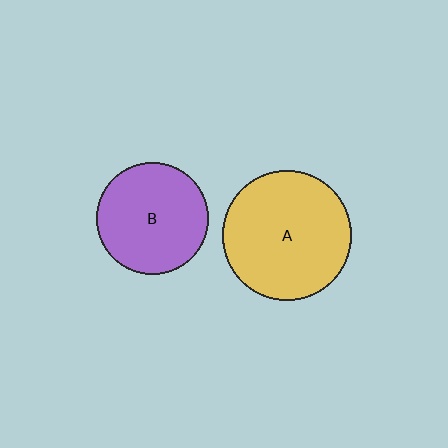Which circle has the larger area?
Circle A (yellow).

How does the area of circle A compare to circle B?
Approximately 1.3 times.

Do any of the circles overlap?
No, none of the circles overlap.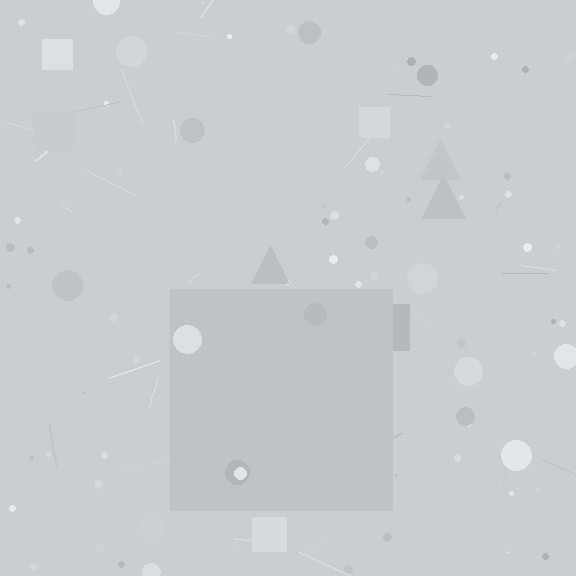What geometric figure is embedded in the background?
A square is embedded in the background.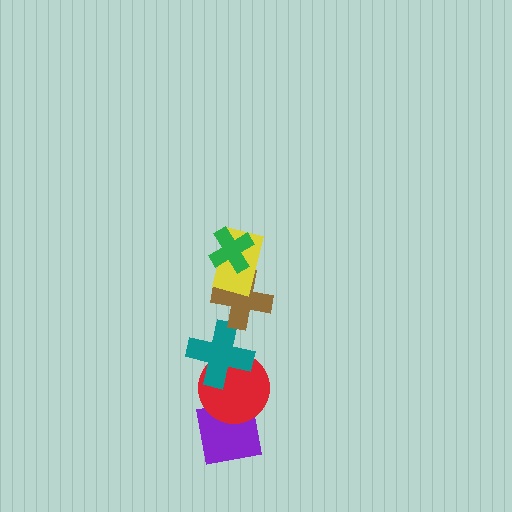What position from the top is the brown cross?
The brown cross is 3rd from the top.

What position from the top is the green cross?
The green cross is 1st from the top.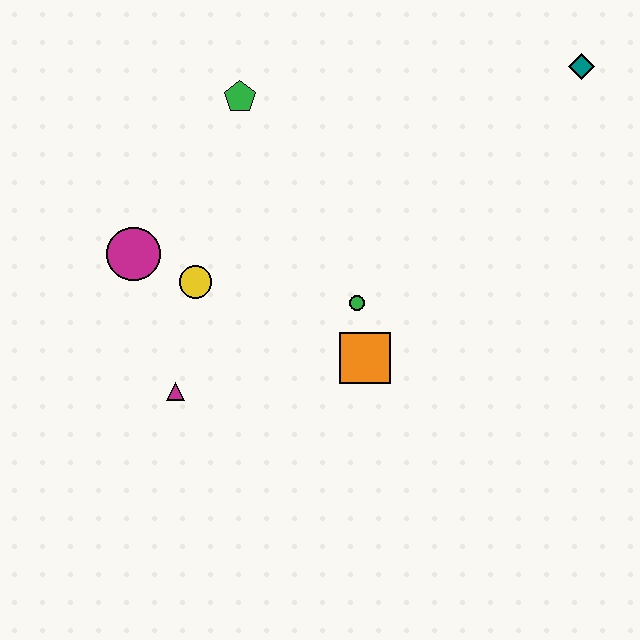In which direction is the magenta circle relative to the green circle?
The magenta circle is to the left of the green circle.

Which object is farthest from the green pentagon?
The teal diamond is farthest from the green pentagon.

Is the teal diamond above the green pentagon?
Yes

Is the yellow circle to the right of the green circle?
No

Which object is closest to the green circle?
The orange square is closest to the green circle.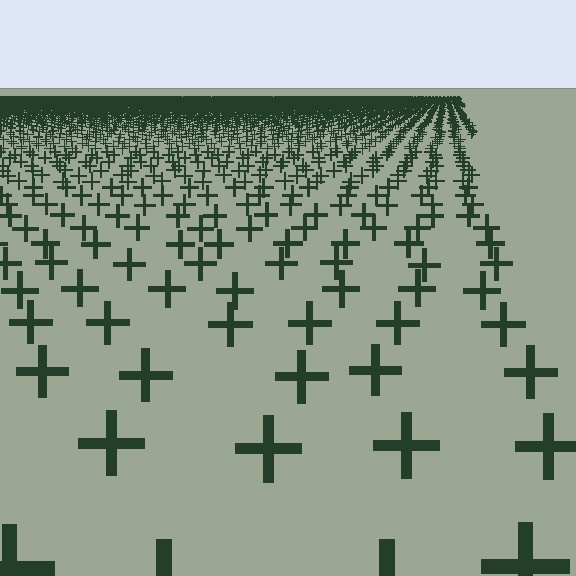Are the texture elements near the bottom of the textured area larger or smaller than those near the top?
Larger. Near the bottom, elements are closer to the viewer and appear at a bigger on-screen size.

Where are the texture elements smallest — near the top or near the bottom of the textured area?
Near the top.